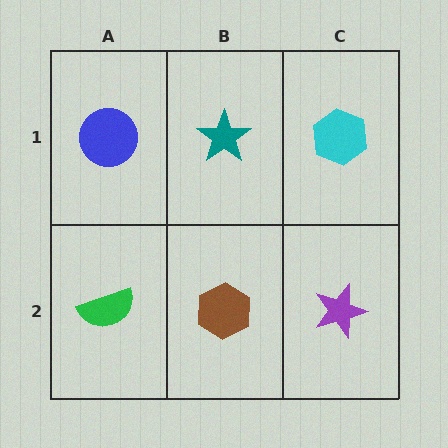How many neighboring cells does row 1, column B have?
3.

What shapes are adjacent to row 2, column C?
A cyan hexagon (row 1, column C), a brown hexagon (row 2, column B).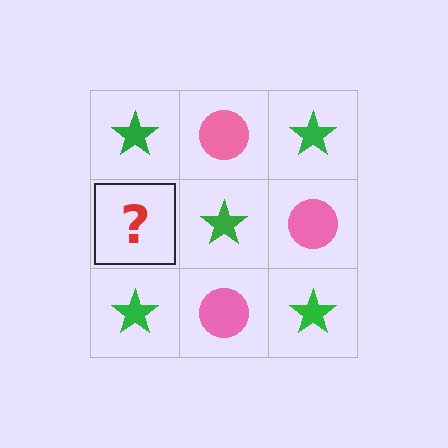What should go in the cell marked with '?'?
The missing cell should contain a pink circle.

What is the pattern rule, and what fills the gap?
The rule is that it alternates green star and pink circle in a checkerboard pattern. The gap should be filled with a pink circle.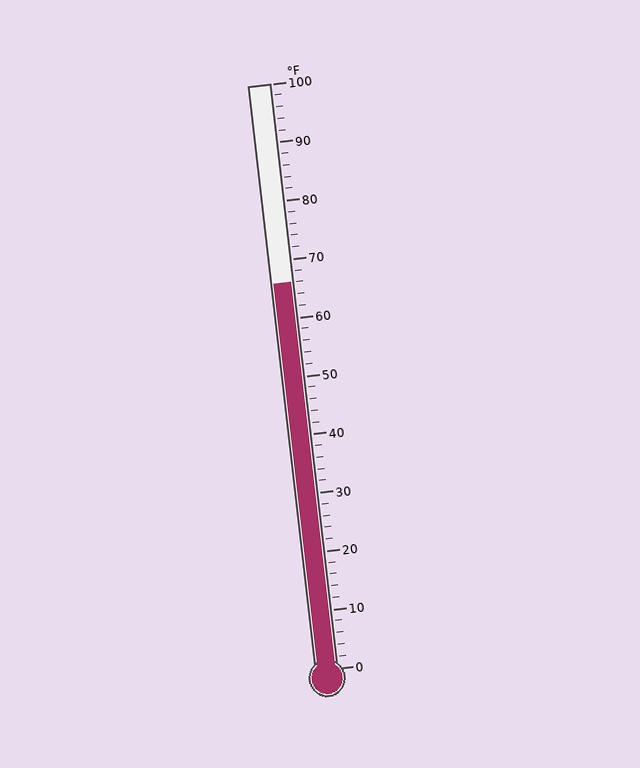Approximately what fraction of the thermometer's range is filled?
The thermometer is filled to approximately 65% of its range.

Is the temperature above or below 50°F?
The temperature is above 50°F.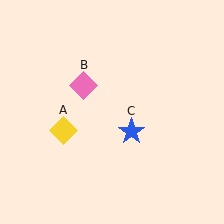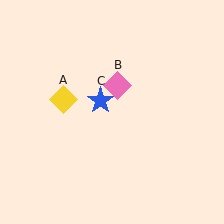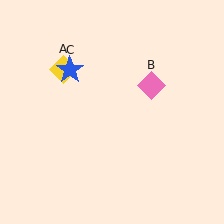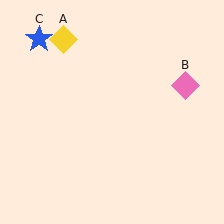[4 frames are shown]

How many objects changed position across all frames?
3 objects changed position: yellow diamond (object A), pink diamond (object B), blue star (object C).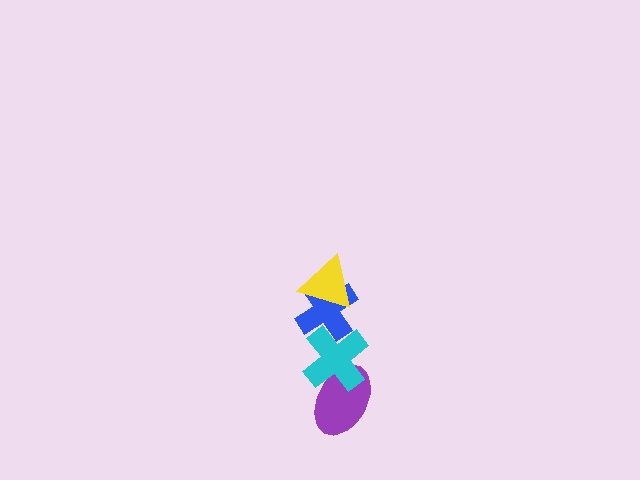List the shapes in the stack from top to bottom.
From top to bottom: the yellow triangle, the blue cross, the cyan cross, the purple ellipse.